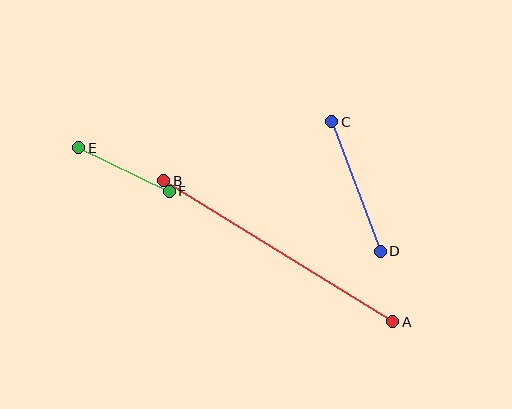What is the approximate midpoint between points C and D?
The midpoint is at approximately (356, 186) pixels.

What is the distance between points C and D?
The distance is approximately 138 pixels.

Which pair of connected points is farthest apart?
Points A and B are farthest apart.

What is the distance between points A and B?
The distance is approximately 269 pixels.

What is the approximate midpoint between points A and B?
The midpoint is at approximately (278, 251) pixels.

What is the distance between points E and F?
The distance is approximately 100 pixels.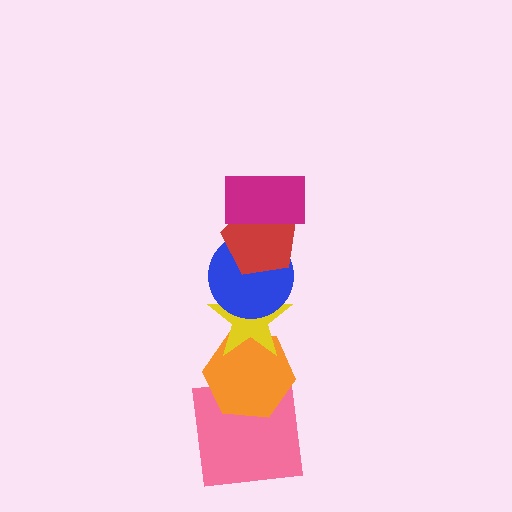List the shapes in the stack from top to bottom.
From top to bottom: the magenta rectangle, the red pentagon, the blue circle, the yellow star, the orange hexagon, the pink square.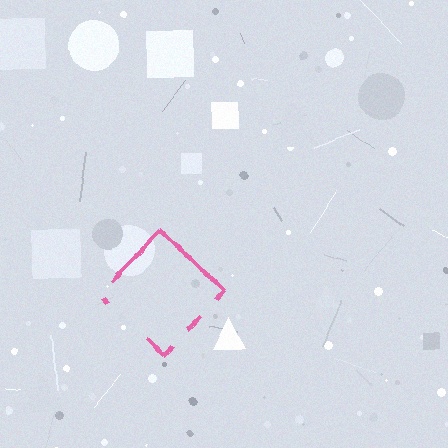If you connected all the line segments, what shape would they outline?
They would outline a diamond.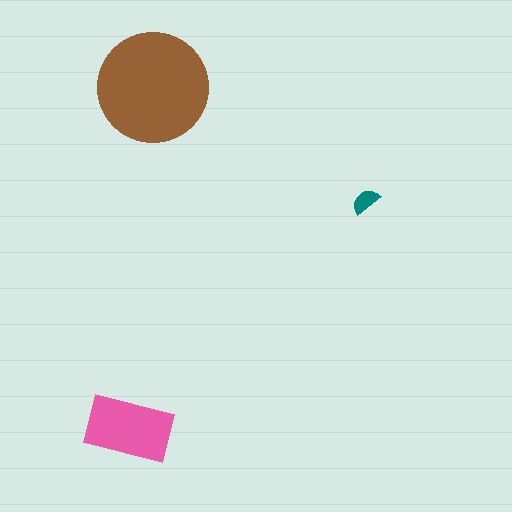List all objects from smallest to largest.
The teal semicircle, the pink rectangle, the brown circle.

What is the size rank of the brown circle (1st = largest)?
1st.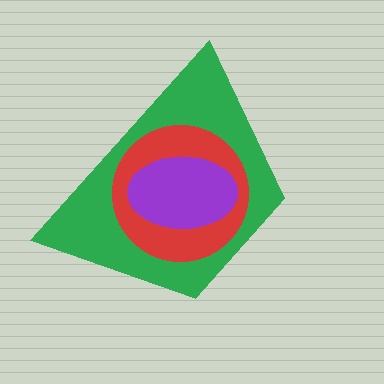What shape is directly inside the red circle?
The purple ellipse.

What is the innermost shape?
The purple ellipse.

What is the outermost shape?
The green trapezoid.